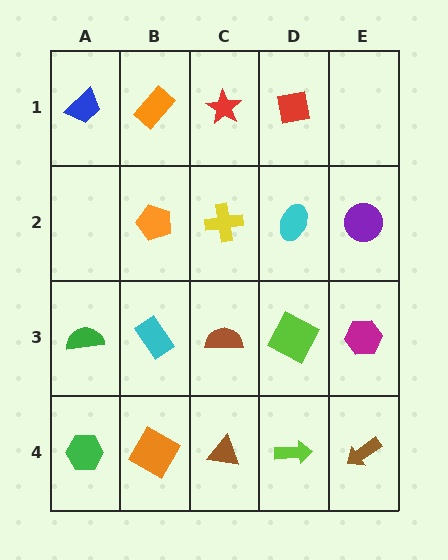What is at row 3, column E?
A magenta hexagon.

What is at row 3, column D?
A lime square.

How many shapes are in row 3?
5 shapes.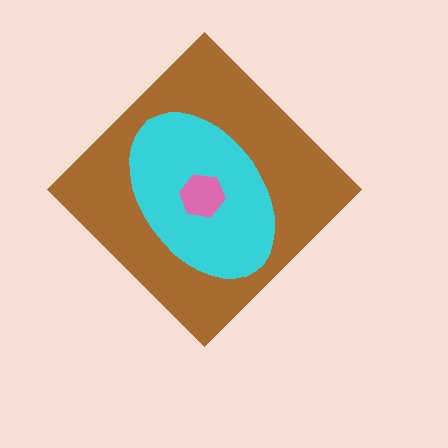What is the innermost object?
The pink hexagon.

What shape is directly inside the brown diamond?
The cyan ellipse.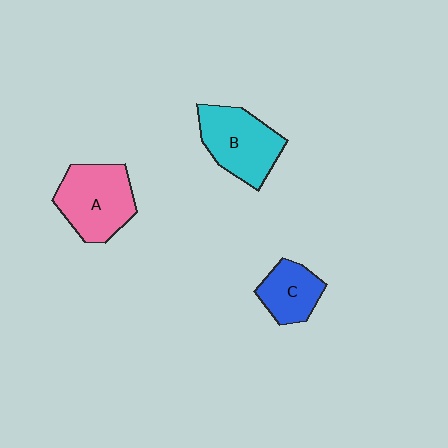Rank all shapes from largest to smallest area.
From largest to smallest: A (pink), B (cyan), C (blue).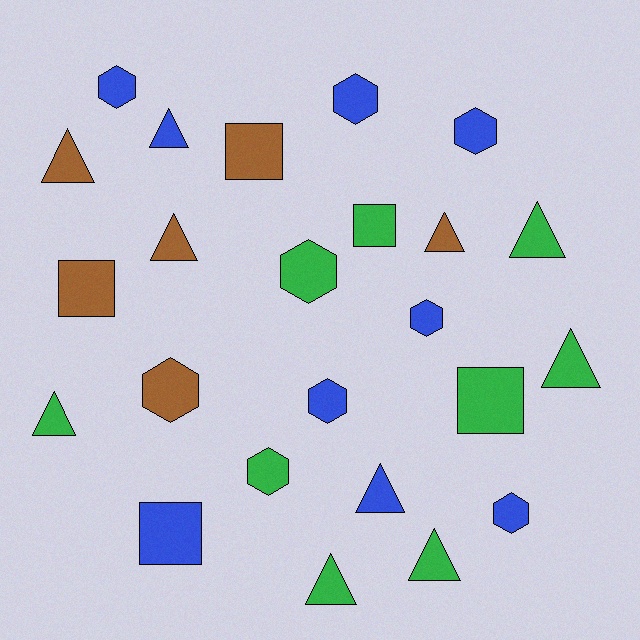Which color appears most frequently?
Green, with 9 objects.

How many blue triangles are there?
There are 2 blue triangles.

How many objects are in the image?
There are 24 objects.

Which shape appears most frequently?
Triangle, with 10 objects.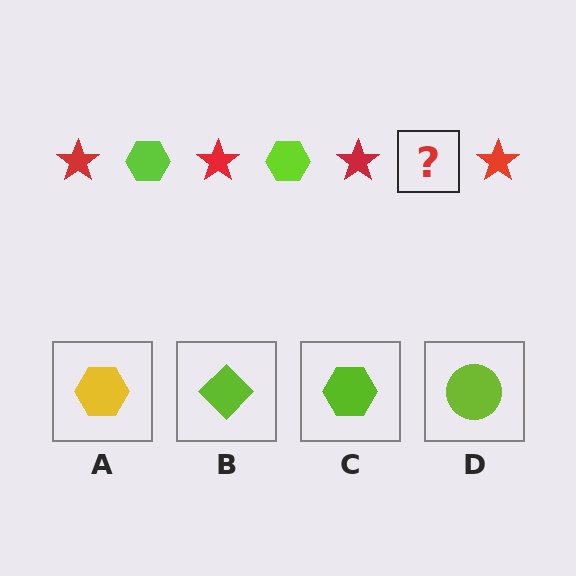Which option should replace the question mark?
Option C.